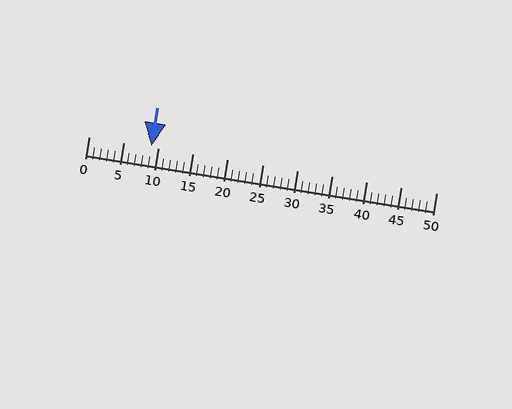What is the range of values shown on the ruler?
The ruler shows values from 0 to 50.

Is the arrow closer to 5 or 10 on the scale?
The arrow is closer to 10.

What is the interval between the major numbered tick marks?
The major tick marks are spaced 5 units apart.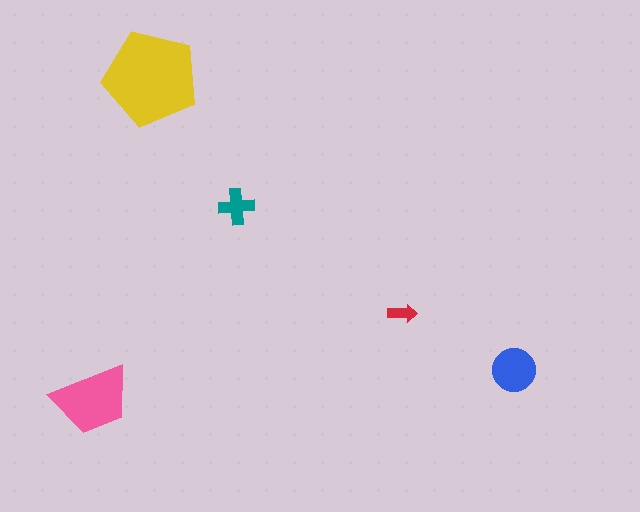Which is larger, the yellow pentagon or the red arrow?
The yellow pentagon.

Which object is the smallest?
The red arrow.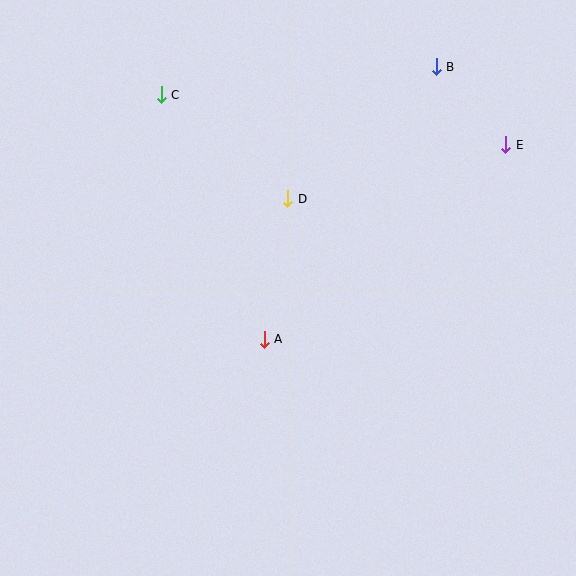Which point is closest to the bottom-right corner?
Point A is closest to the bottom-right corner.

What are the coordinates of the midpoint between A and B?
The midpoint between A and B is at (350, 203).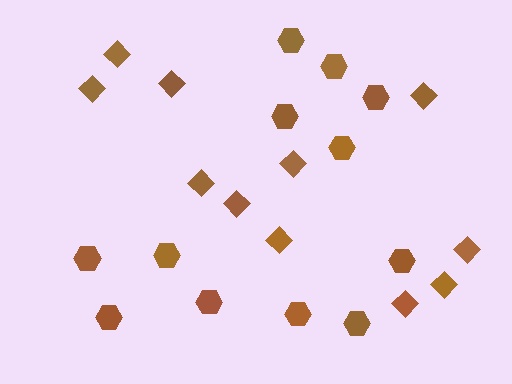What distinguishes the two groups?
There are 2 groups: one group of hexagons (12) and one group of diamonds (11).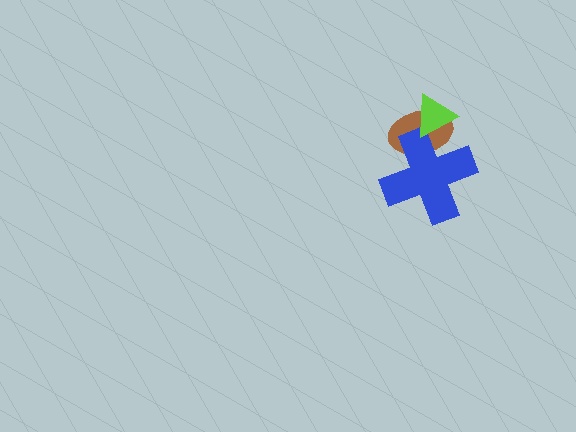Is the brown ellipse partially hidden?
Yes, it is partially covered by another shape.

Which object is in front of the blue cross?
The lime triangle is in front of the blue cross.